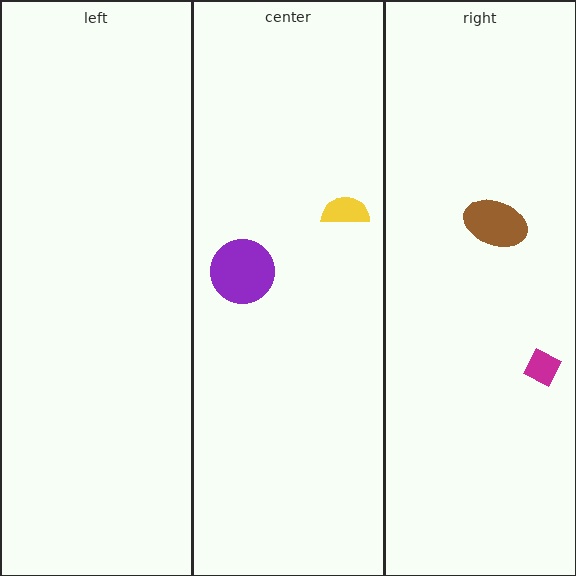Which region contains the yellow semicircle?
The center region.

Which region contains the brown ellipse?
The right region.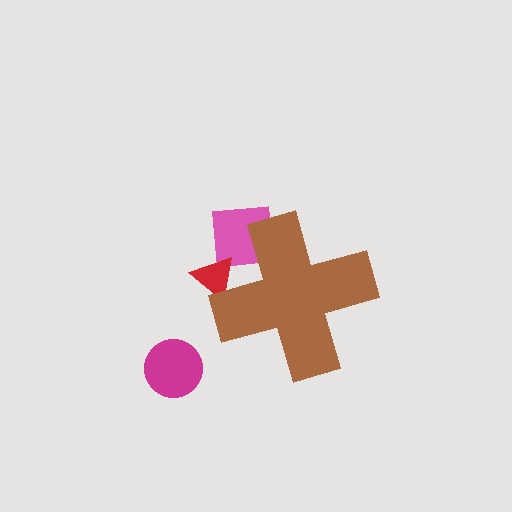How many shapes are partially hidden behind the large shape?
2 shapes are partially hidden.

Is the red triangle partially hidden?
Yes, the red triangle is partially hidden behind the brown cross.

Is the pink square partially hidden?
Yes, the pink square is partially hidden behind the brown cross.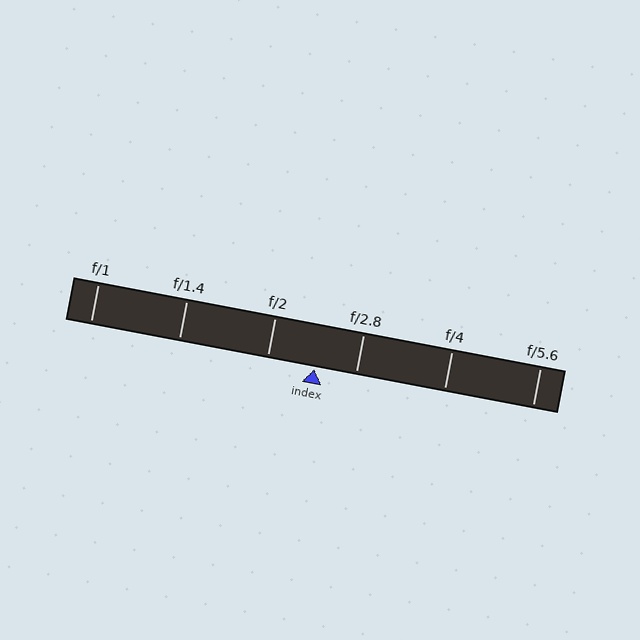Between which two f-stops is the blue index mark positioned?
The index mark is between f/2 and f/2.8.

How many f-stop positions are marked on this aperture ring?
There are 6 f-stop positions marked.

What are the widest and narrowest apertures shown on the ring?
The widest aperture shown is f/1 and the narrowest is f/5.6.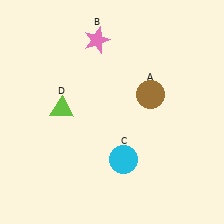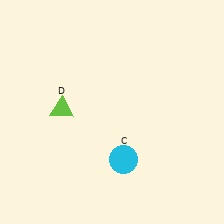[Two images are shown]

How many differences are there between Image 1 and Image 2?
There are 2 differences between the two images.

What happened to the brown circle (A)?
The brown circle (A) was removed in Image 2. It was in the top-right area of Image 1.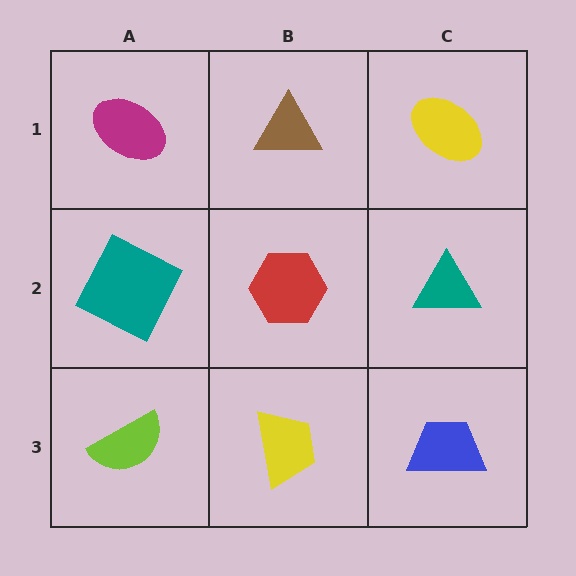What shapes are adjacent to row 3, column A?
A teal square (row 2, column A), a yellow trapezoid (row 3, column B).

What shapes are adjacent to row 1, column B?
A red hexagon (row 2, column B), a magenta ellipse (row 1, column A), a yellow ellipse (row 1, column C).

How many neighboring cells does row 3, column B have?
3.